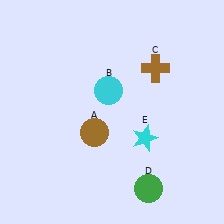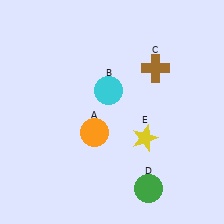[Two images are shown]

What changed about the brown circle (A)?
In Image 1, A is brown. In Image 2, it changed to orange.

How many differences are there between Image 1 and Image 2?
There are 2 differences between the two images.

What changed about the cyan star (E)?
In Image 1, E is cyan. In Image 2, it changed to yellow.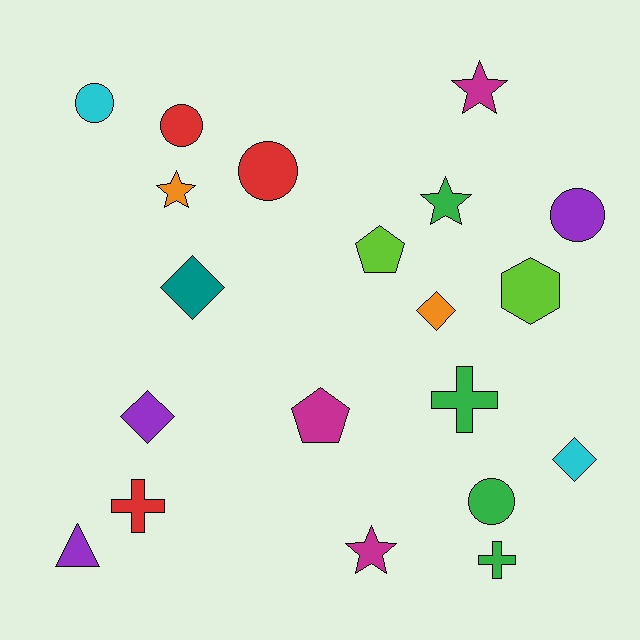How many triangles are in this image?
There is 1 triangle.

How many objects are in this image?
There are 20 objects.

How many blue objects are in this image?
There are no blue objects.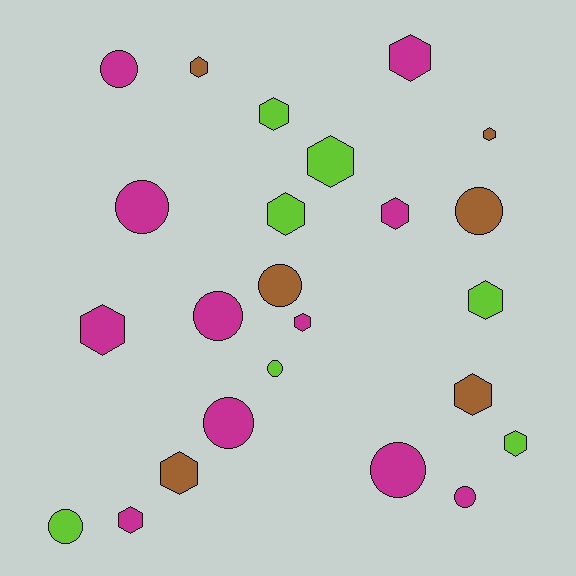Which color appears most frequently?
Magenta, with 11 objects.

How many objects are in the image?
There are 24 objects.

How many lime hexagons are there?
There are 5 lime hexagons.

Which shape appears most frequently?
Hexagon, with 14 objects.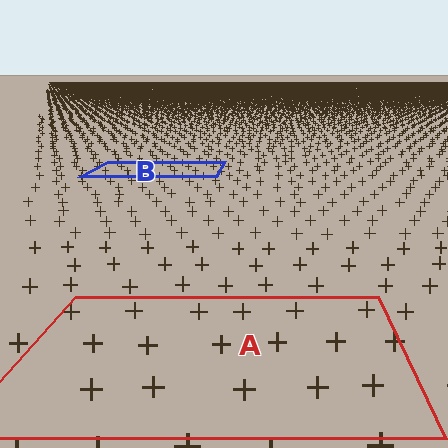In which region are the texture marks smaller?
The texture marks are smaller in region B, because it is farther away.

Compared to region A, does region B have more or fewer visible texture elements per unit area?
Region B has more texture elements per unit area — they are packed more densely because it is farther away.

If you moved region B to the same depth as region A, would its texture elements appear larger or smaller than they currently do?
They would appear larger. At a closer depth, the same texture elements are projected at a bigger on-screen size.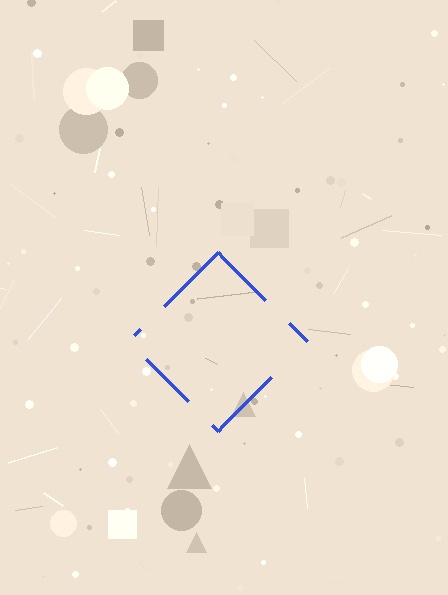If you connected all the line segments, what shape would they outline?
They would outline a diamond.